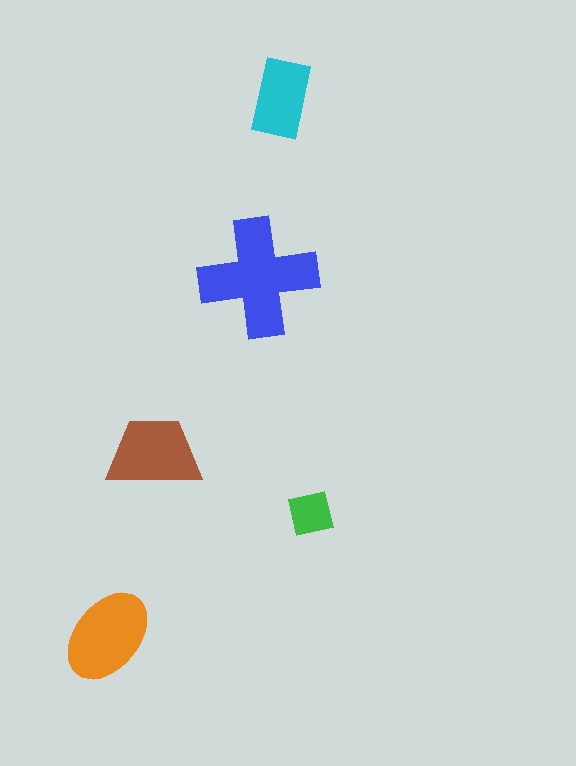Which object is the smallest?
The green square.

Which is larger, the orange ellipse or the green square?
The orange ellipse.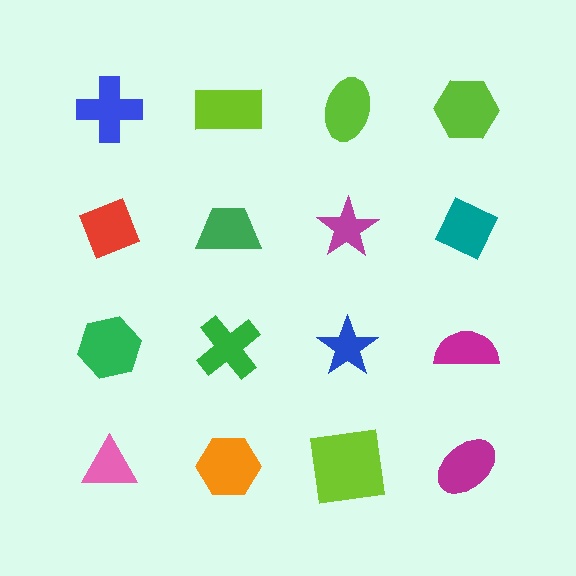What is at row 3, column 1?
A green hexagon.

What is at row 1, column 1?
A blue cross.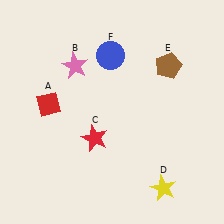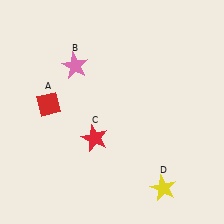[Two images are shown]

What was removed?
The blue circle (F), the brown pentagon (E) were removed in Image 2.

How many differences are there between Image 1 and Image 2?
There are 2 differences between the two images.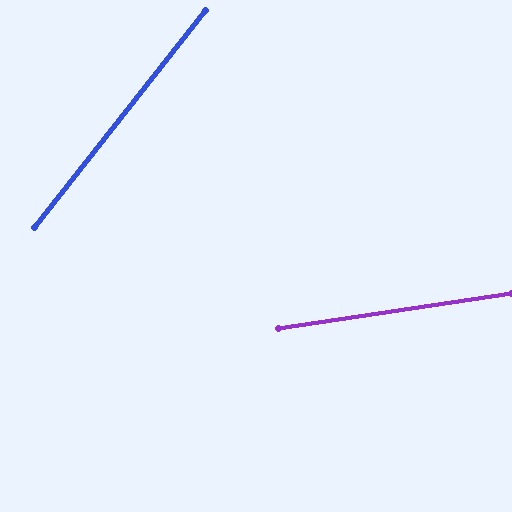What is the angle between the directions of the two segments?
Approximately 43 degrees.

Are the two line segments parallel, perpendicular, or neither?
Neither parallel nor perpendicular — they differ by about 43°.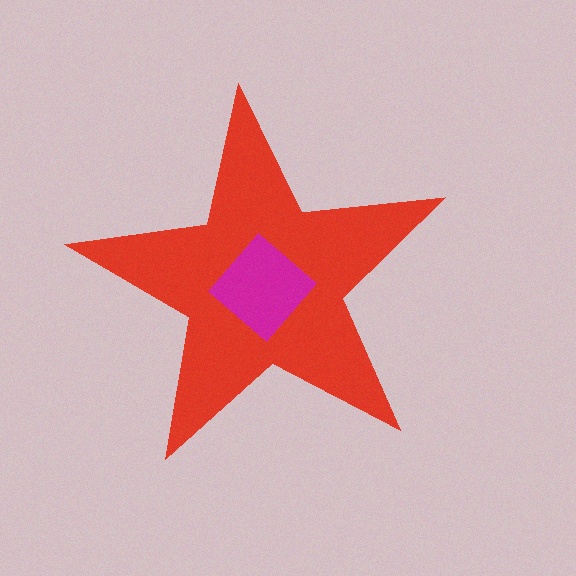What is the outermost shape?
The red star.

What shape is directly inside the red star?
The magenta diamond.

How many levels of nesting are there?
2.